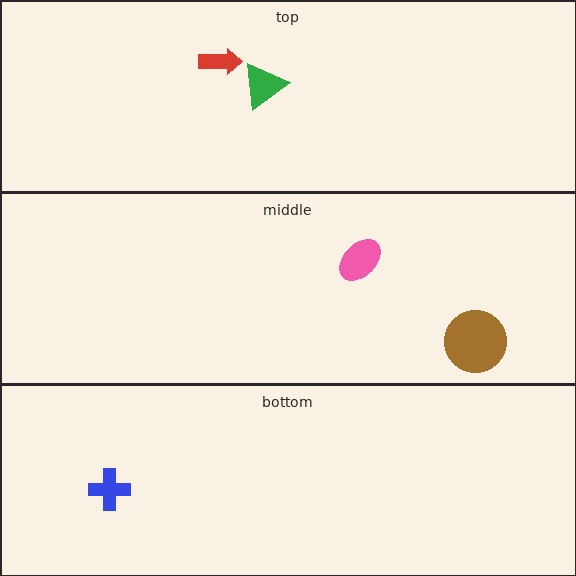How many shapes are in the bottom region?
1.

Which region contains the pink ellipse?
The middle region.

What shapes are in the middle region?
The pink ellipse, the brown circle.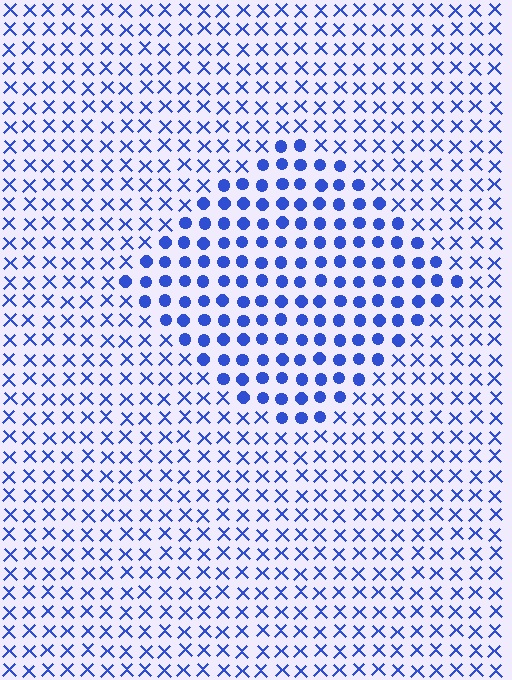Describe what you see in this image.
The image is filled with small blue elements arranged in a uniform grid. A diamond-shaped region contains circles, while the surrounding area contains X marks. The boundary is defined purely by the change in element shape.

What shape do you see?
I see a diamond.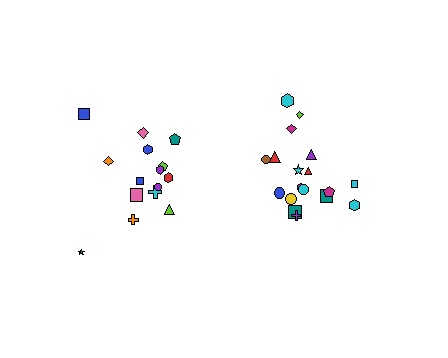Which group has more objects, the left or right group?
The right group.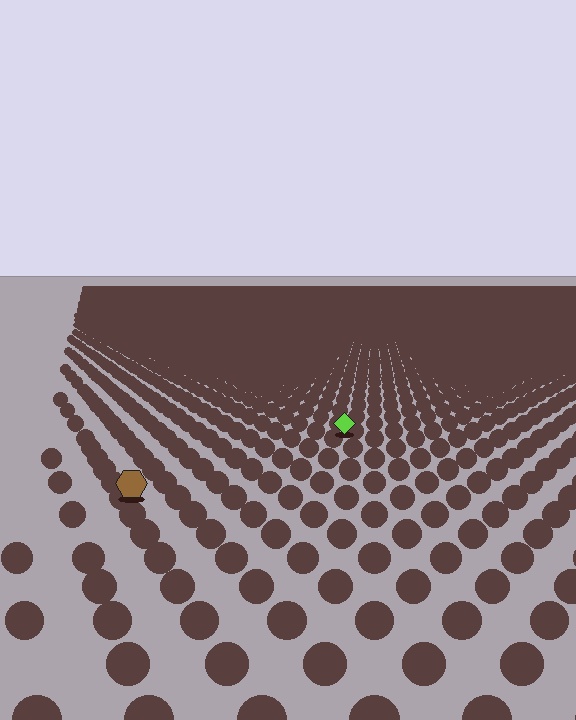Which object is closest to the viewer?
The brown hexagon is closest. The texture marks near it are larger and more spread out.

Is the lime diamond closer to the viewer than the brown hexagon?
No. The brown hexagon is closer — you can tell from the texture gradient: the ground texture is coarser near it.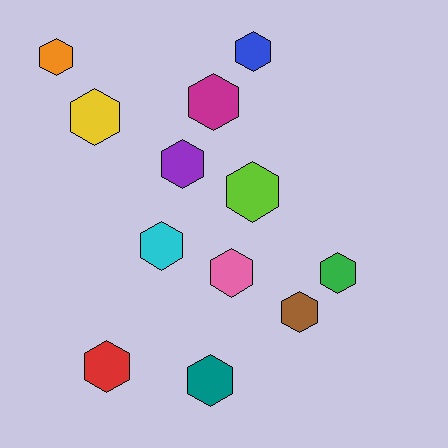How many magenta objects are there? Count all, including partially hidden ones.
There is 1 magenta object.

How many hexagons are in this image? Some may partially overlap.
There are 12 hexagons.